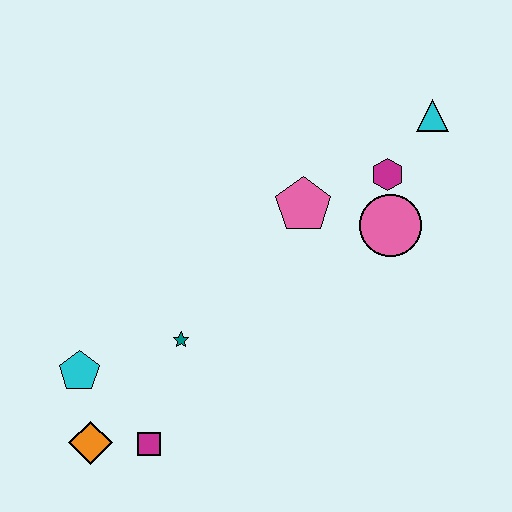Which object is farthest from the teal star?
The cyan triangle is farthest from the teal star.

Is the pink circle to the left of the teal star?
No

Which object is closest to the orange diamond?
The magenta square is closest to the orange diamond.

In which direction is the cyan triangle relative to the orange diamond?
The cyan triangle is to the right of the orange diamond.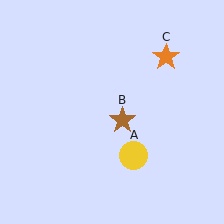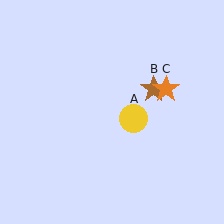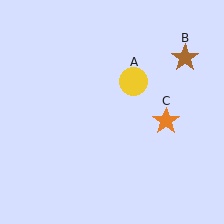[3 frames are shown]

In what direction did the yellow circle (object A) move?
The yellow circle (object A) moved up.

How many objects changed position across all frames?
3 objects changed position: yellow circle (object A), brown star (object B), orange star (object C).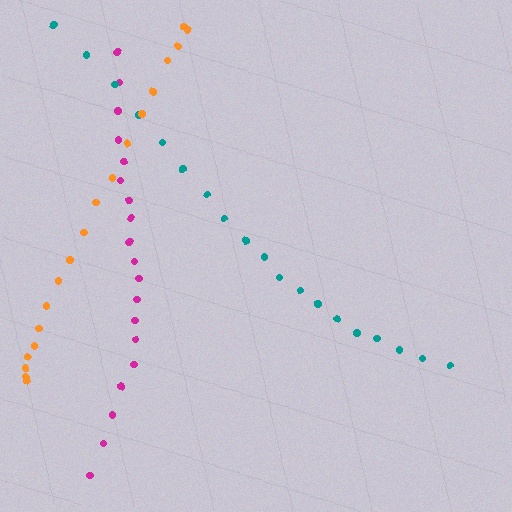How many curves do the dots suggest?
There are 3 distinct paths.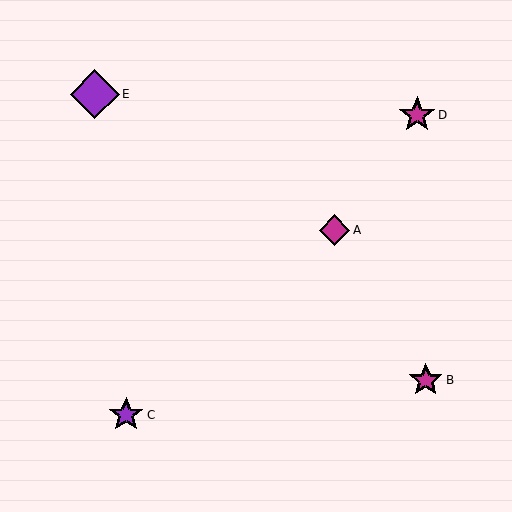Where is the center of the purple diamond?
The center of the purple diamond is at (95, 94).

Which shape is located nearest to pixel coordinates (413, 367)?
The magenta star (labeled B) at (426, 380) is nearest to that location.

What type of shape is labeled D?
Shape D is a magenta star.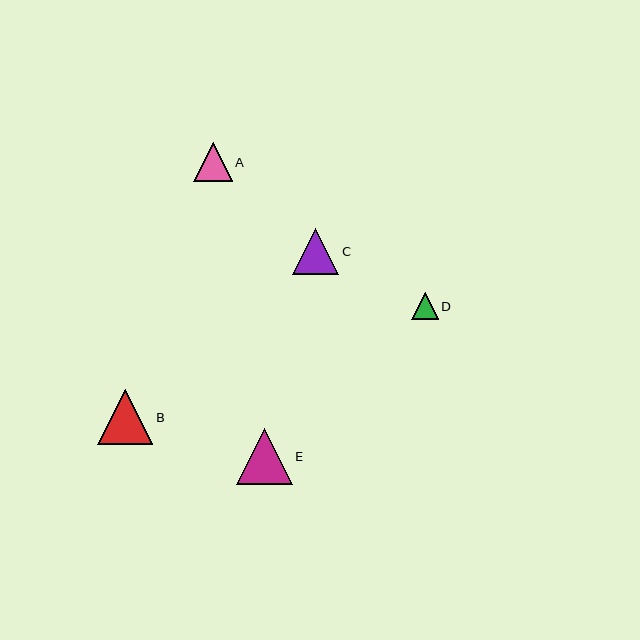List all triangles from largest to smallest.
From largest to smallest: E, B, C, A, D.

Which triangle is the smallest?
Triangle D is the smallest with a size of approximately 27 pixels.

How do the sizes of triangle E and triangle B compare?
Triangle E and triangle B are approximately the same size.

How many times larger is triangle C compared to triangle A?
Triangle C is approximately 1.2 times the size of triangle A.